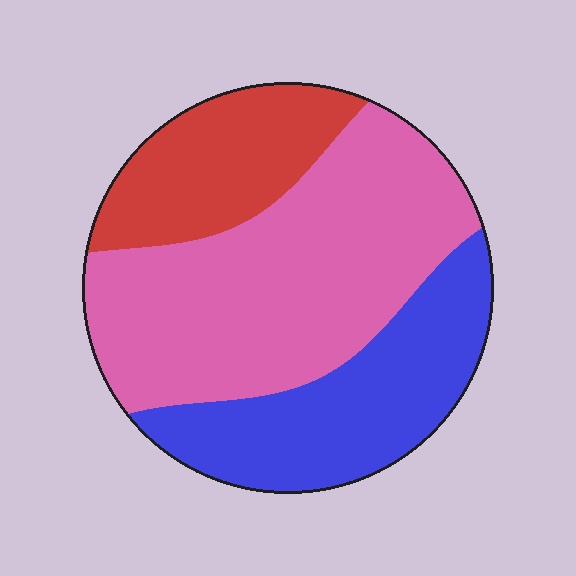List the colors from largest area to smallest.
From largest to smallest: pink, blue, red.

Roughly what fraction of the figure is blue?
Blue covers roughly 30% of the figure.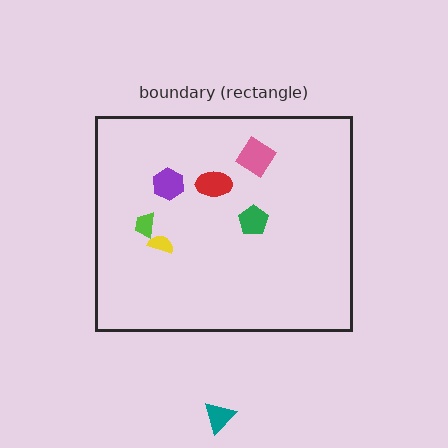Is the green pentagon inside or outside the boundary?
Inside.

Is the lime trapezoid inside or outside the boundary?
Inside.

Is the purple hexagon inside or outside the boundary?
Inside.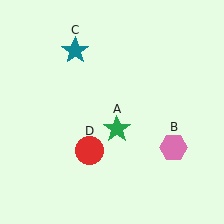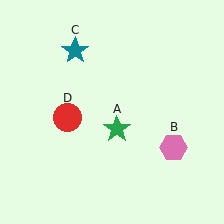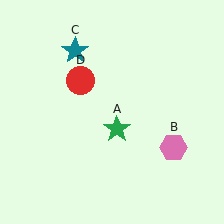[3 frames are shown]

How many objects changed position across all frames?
1 object changed position: red circle (object D).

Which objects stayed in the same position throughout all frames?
Green star (object A) and pink hexagon (object B) and teal star (object C) remained stationary.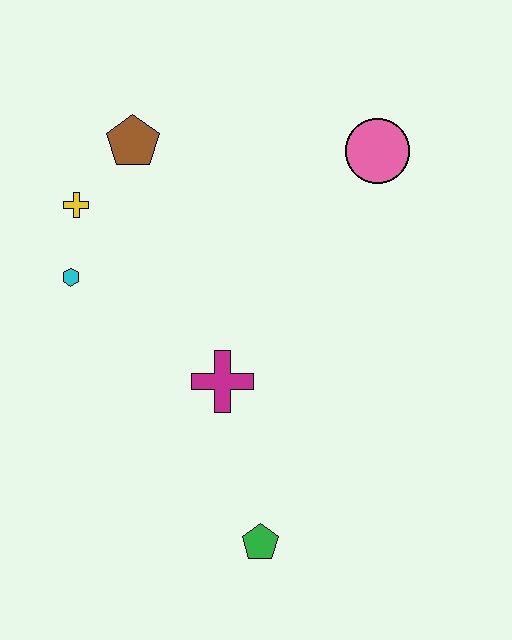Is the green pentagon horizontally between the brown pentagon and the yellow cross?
No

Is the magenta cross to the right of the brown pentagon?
Yes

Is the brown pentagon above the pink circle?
Yes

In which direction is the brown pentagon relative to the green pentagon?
The brown pentagon is above the green pentagon.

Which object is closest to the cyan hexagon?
The yellow cross is closest to the cyan hexagon.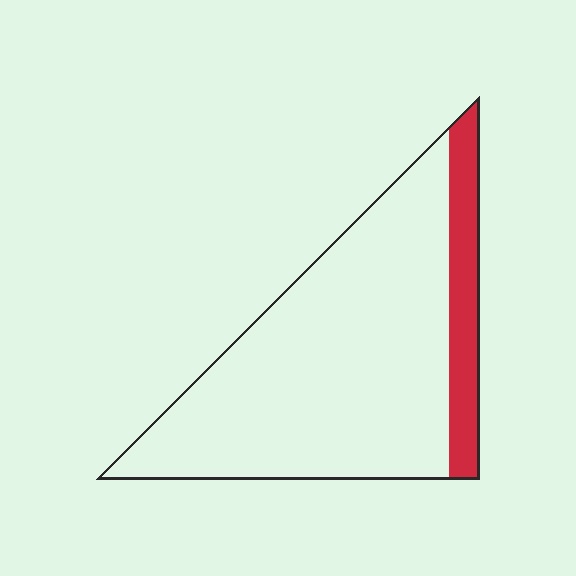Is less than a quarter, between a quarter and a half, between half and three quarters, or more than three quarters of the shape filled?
Less than a quarter.